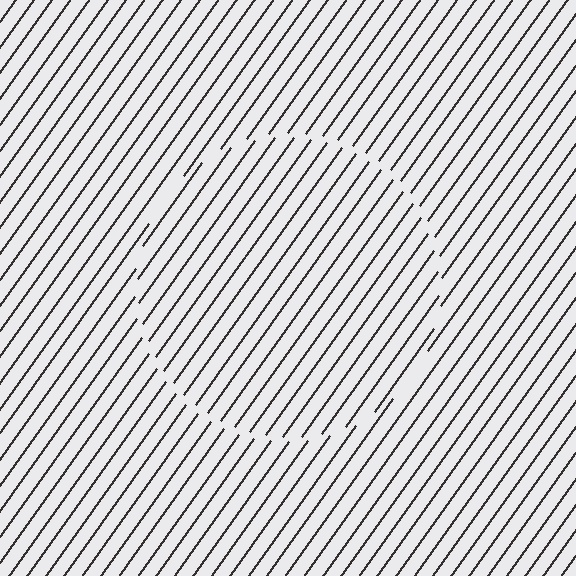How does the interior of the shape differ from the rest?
The interior of the shape contains the same grating, shifted by half a period — the contour is defined by the phase discontinuity where line-ends from the inner and outer gratings abut.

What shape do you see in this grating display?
An illusory circle. The interior of the shape contains the same grating, shifted by half a period — the contour is defined by the phase discontinuity where line-ends from the inner and outer gratings abut.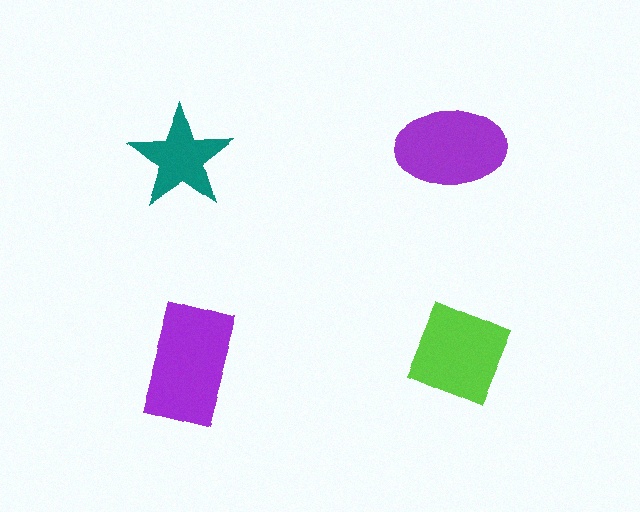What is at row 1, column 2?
A purple ellipse.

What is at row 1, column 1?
A teal star.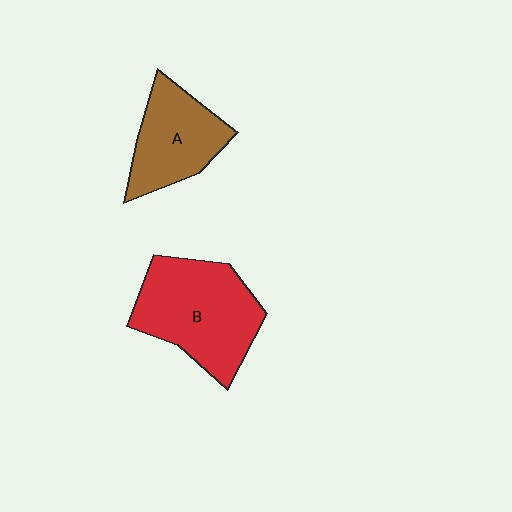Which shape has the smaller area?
Shape A (brown).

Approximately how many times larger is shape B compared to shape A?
Approximately 1.4 times.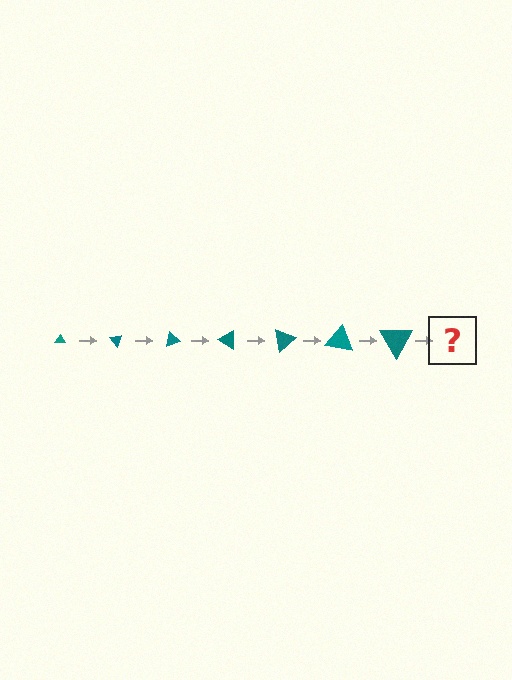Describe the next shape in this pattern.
It should be a triangle, larger than the previous one and rotated 350 degrees from the start.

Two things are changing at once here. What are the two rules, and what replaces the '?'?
The two rules are that the triangle grows larger each step and it rotates 50 degrees each step. The '?' should be a triangle, larger than the previous one and rotated 350 degrees from the start.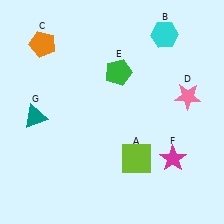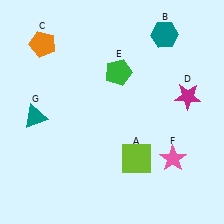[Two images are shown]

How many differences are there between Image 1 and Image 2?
There are 3 differences between the two images.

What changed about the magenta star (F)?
In Image 1, F is magenta. In Image 2, it changed to pink.